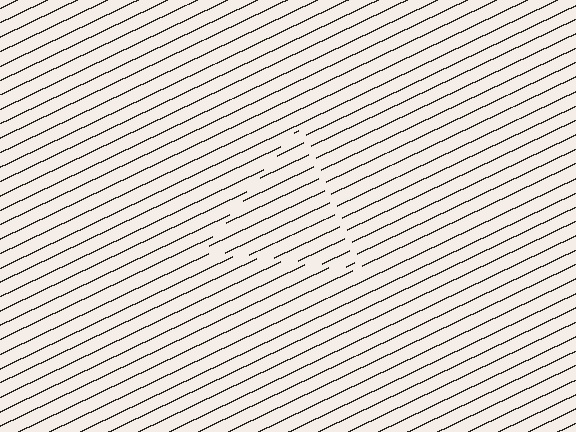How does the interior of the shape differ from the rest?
The interior of the shape contains the same grating, shifted by half a period — the contour is defined by the phase discontinuity where line-ends from the inner and outer gratings abut.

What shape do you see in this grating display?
An illusory triangle. The interior of the shape contains the same grating, shifted by half a period — the contour is defined by the phase discontinuity where line-ends from the inner and outer gratings abut.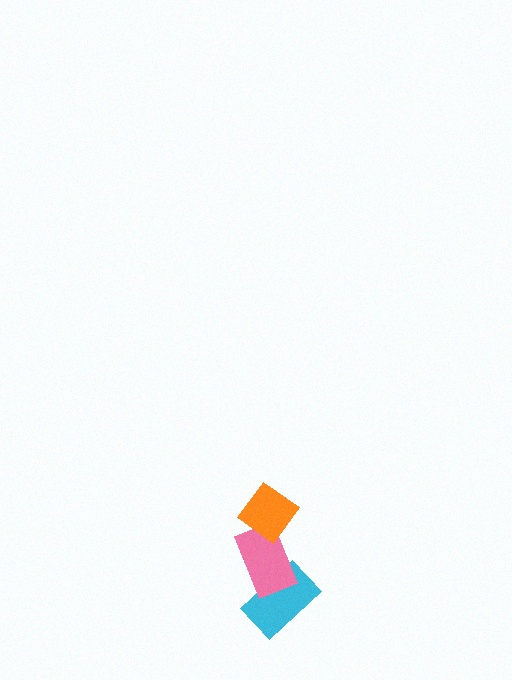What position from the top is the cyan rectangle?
The cyan rectangle is 3rd from the top.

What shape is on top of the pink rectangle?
The orange diamond is on top of the pink rectangle.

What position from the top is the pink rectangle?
The pink rectangle is 2nd from the top.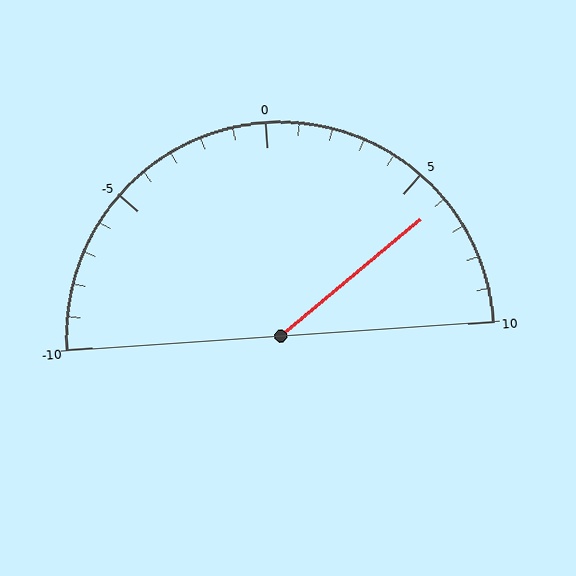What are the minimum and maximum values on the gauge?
The gauge ranges from -10 to 10.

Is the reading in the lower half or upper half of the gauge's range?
The reading is in the upper half of the range (-10 to 10).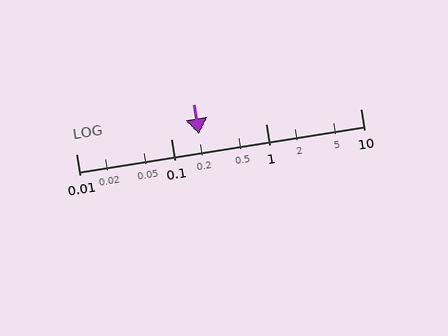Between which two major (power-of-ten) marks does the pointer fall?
The pointer is between 0.1 and 1.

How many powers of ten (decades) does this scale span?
The scale spans 3 decades, from 0.01 to 10.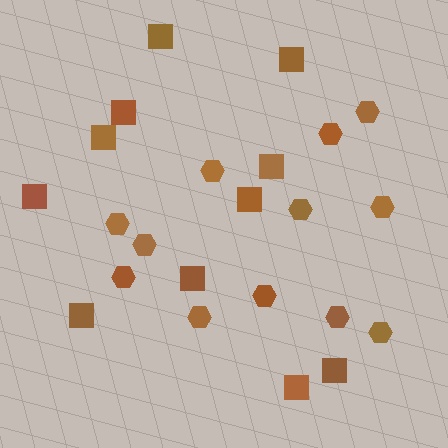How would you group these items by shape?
There are 2 groups: one group of squares (11) and one group of hexagons (12).